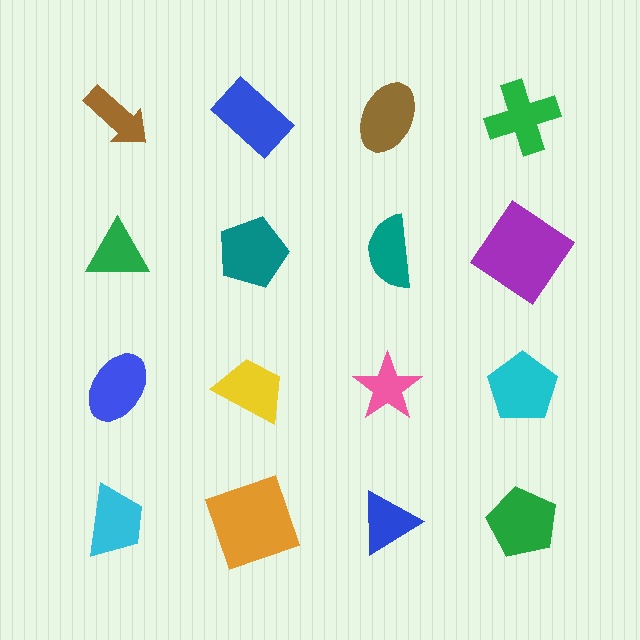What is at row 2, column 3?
A teal semicircle.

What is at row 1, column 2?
A blue rectangle.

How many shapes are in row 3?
4 shapes.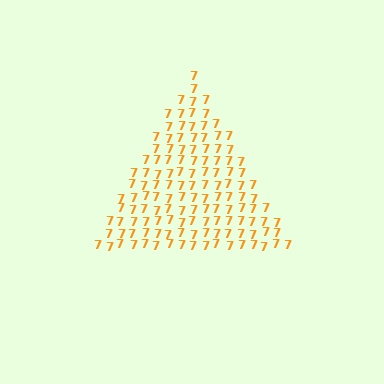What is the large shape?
The large shape is a triangle.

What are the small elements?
The small elements are digit 7's.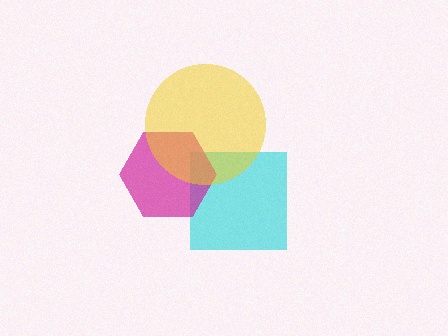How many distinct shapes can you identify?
There are 3 distinct shapes: a cyan square, a magenta hexagon, a yellow circle.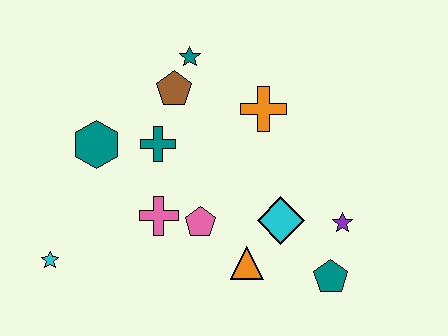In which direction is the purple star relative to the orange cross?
The purple star is below the orange cross.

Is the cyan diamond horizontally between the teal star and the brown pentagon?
No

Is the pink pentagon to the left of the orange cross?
Yes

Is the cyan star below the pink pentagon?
Yes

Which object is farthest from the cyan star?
The purple star is farthest from the cyan star.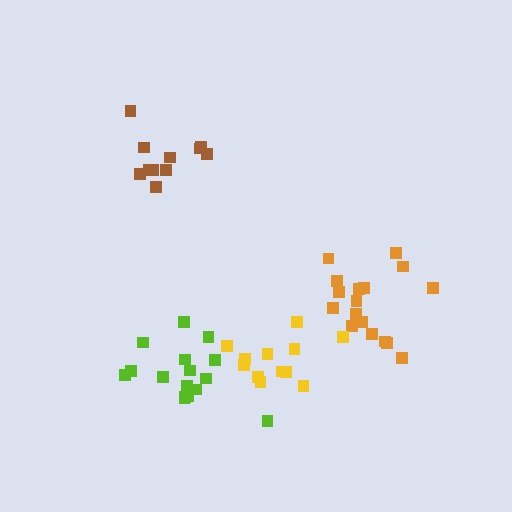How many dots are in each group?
Group 1: 17 dots, Group 2: 11 dots, Group 3: 16 dots, Group 4: 12 dots (56 total).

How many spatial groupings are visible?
There are 4 spatial groupings.